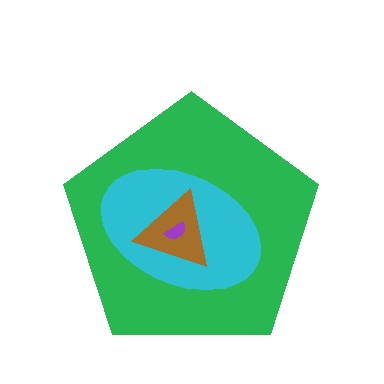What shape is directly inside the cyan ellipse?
The brown triangle.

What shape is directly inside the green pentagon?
The cyan ellipse.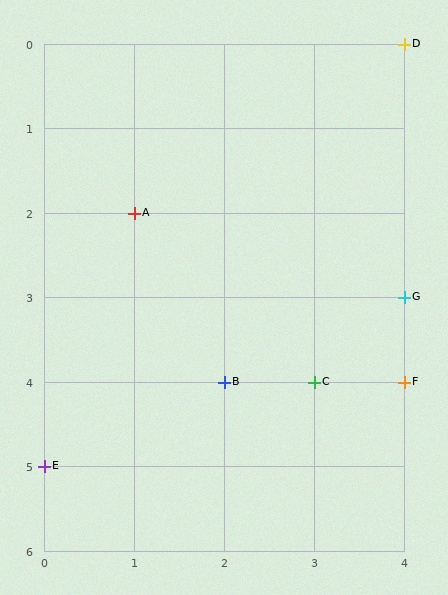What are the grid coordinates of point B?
Point B is at grid coordinates (2, 4).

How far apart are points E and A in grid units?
Points E and A are 1 column and 3 rows apart (about 3.2 grid units diagonally).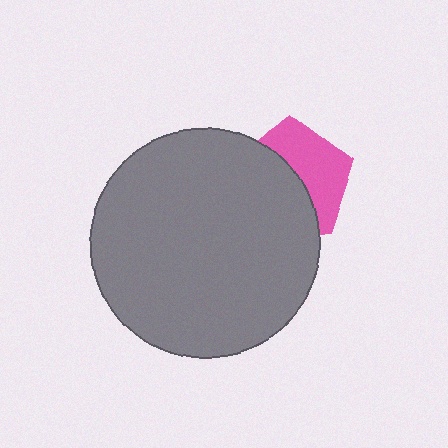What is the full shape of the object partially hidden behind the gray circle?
The partially hidden object is a pink pentagon.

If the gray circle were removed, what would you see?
You would see the complete pink pentagon.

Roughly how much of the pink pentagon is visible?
About half of it is visible (roughly 46%).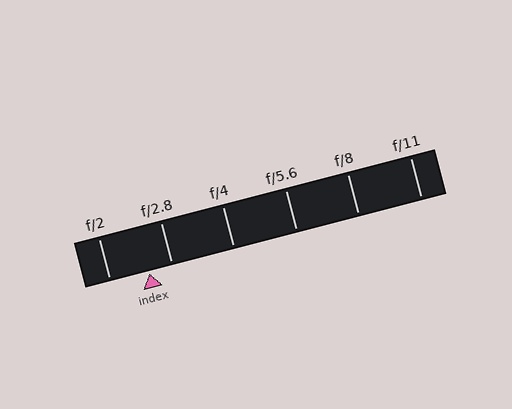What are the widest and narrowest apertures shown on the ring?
The widest aperture shown is f/2 and the narrowest is f/11.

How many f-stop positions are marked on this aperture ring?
There are 6 f-stop positions marked.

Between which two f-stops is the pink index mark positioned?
The index mark is between f/2 and f/2.8.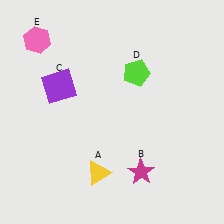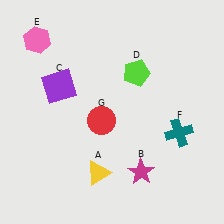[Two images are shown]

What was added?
A teal cross (F), a red circle (G) were added in Image 2.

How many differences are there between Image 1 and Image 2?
There are 2 differences between the two images.